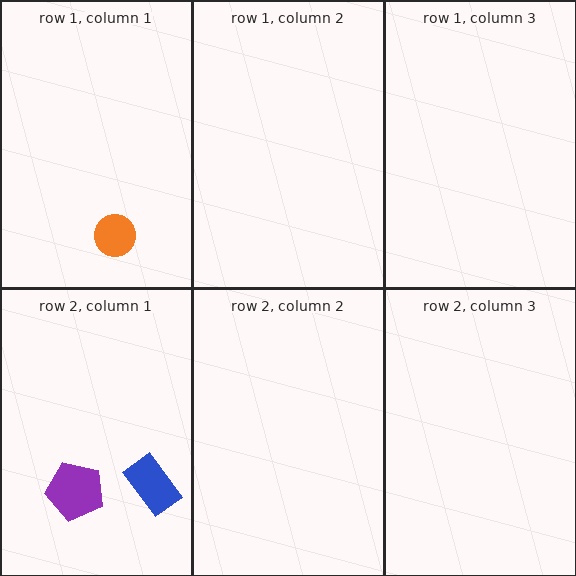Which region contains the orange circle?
The row 1, column 1 region.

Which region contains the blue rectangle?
The row 2, column 1 region.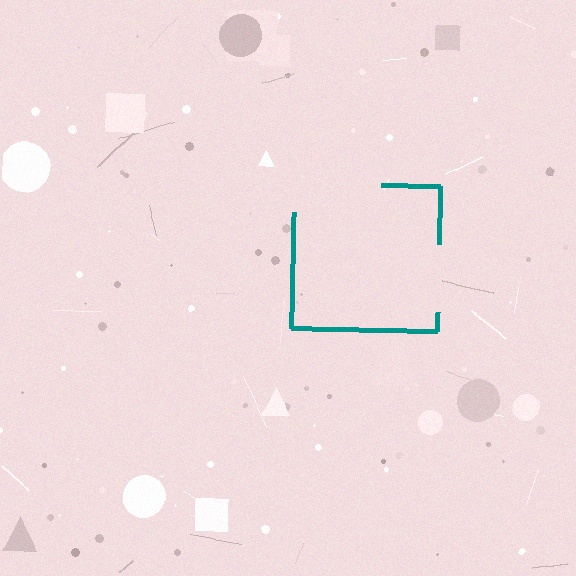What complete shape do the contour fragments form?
The contour fragments form a square.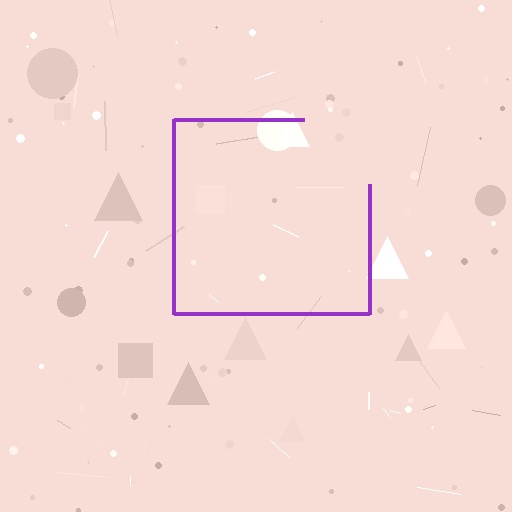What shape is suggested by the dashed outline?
The dashed outline suggests a square.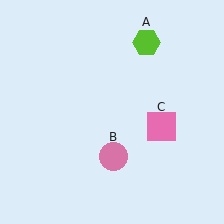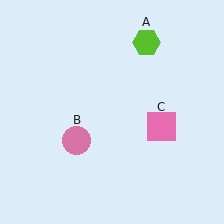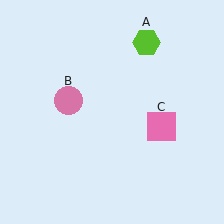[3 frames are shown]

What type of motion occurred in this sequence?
The pink circle (object B) rotated clockwise around the center of the scene.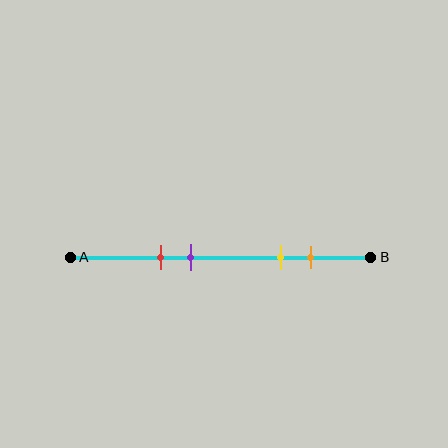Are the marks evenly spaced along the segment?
No, the marks are not evenly spaced.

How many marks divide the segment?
There are 4 marks dividing the segment.